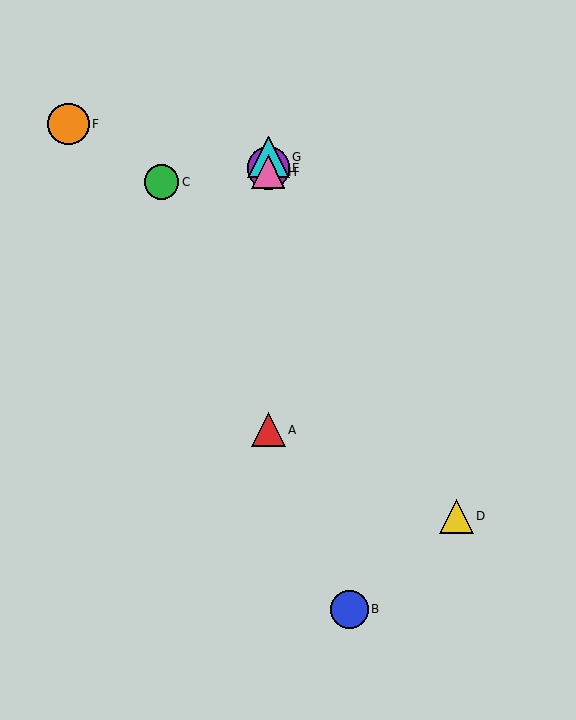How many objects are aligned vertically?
4 objects (A, E, G, H) are aligned vertically.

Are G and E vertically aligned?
Yes, both are at x≈268.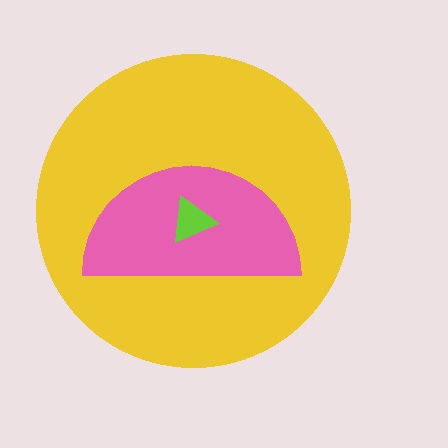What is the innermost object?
The lime triangle.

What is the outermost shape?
The yellow circle.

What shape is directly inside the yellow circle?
The pink semicircle.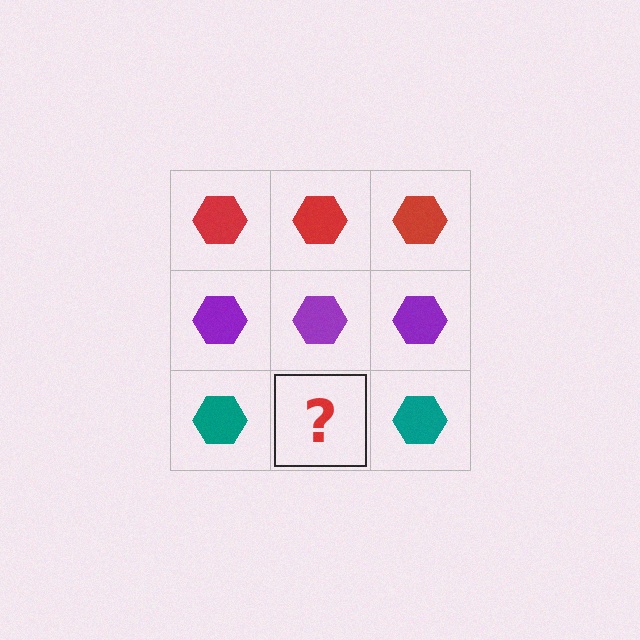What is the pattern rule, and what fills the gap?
The rule is that each row has a consistent color. The gap should be filled with a teal hexagon.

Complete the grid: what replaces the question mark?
The question mark should be replaced with a teal hexagon.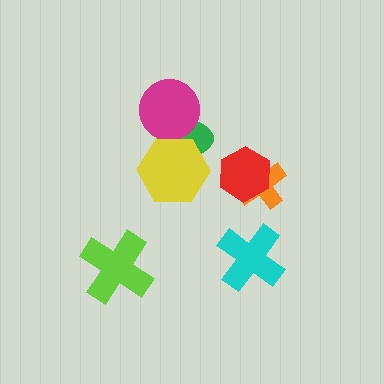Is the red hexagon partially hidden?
No, no other shape covers it.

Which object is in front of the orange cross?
The red hexagon is in front of the orange cross.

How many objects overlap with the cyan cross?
0 objects overlap with the cyan cross.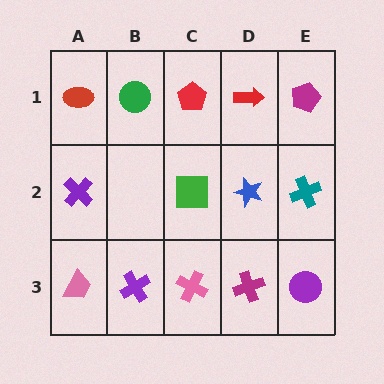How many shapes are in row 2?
4 shapes.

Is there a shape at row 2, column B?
No, that cell is empty.